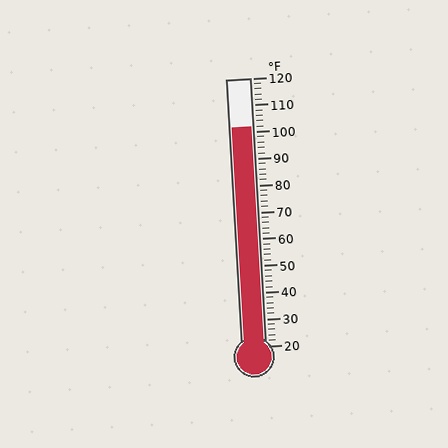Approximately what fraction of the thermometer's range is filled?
The thermometer is filled to approximately 80% of its range.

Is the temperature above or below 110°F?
The temperature is below 110°F.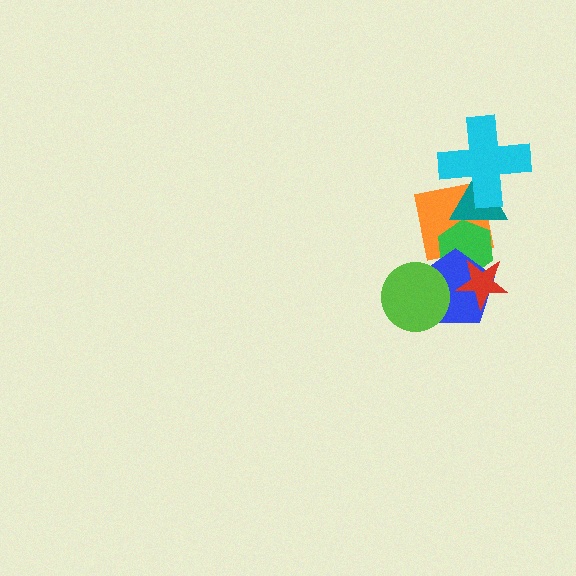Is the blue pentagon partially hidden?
Yes, it is partially covered by another shape.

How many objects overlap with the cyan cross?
2 objects overlap with the cyan cross.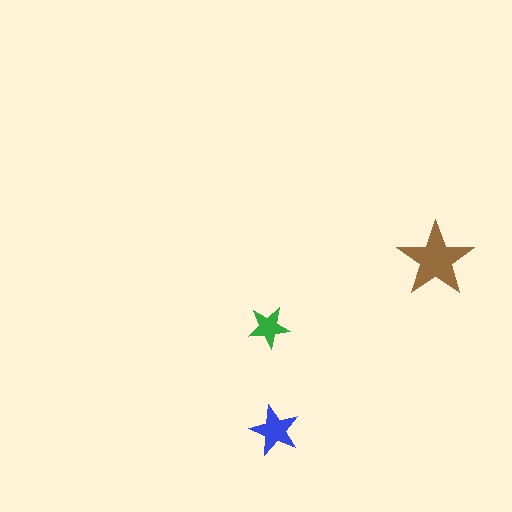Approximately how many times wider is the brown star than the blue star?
About 1.5 times wider.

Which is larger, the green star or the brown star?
The brown one.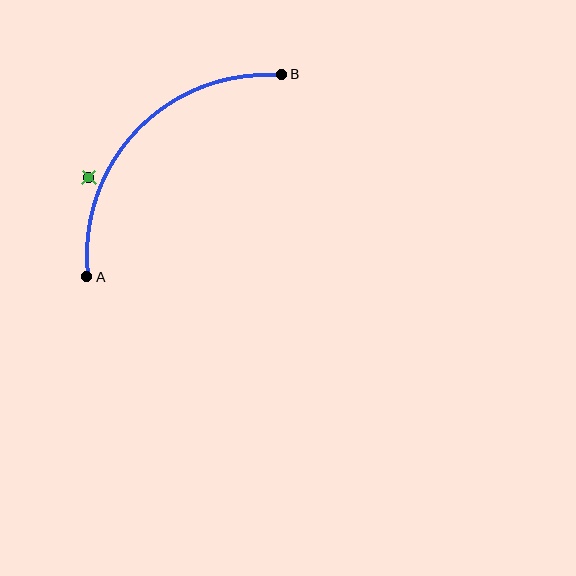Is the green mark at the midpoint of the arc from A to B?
No — the green mark does not lie on the arc at all. It sits slightly outside the curve.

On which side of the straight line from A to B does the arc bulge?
The arc bulges above and to the left of the straight line connecting A and B.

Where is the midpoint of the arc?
The arc midpoint is the point on the curve farthest from the straight line joining A and B. It sits above and to the left of that line.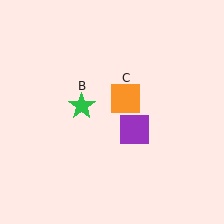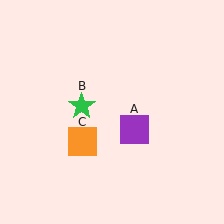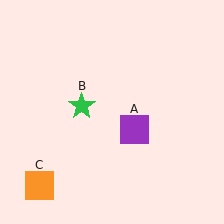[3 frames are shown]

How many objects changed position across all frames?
1 object changed position: orange square (object C).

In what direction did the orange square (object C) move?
The orange square (object C) moved down and to the left.